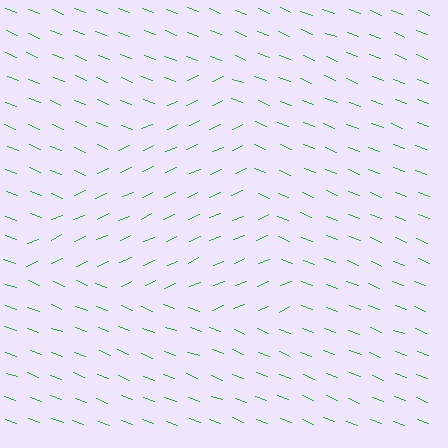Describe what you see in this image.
The image is filled with small green line segments. A triangle region in the image has lines oriented differently from the surrounding lines, creating a visible texture boundary.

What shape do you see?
I see a triangle.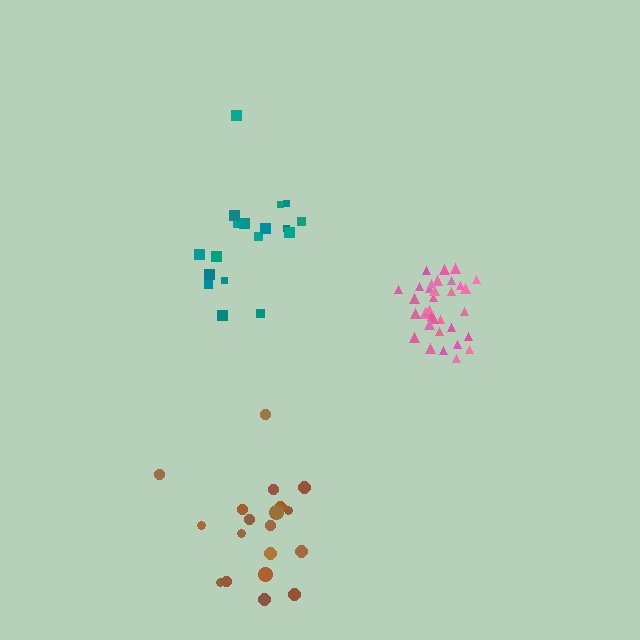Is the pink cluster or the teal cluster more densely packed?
Pink.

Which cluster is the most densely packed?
Pink.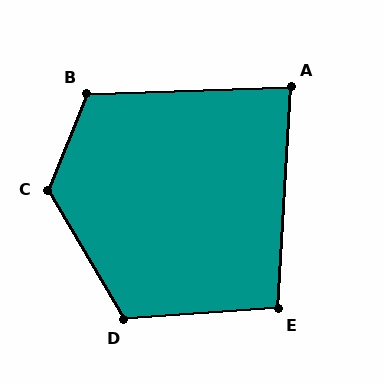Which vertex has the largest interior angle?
C, at approximately 128 degrees.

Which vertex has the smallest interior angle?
A, at approximately 85 degrees.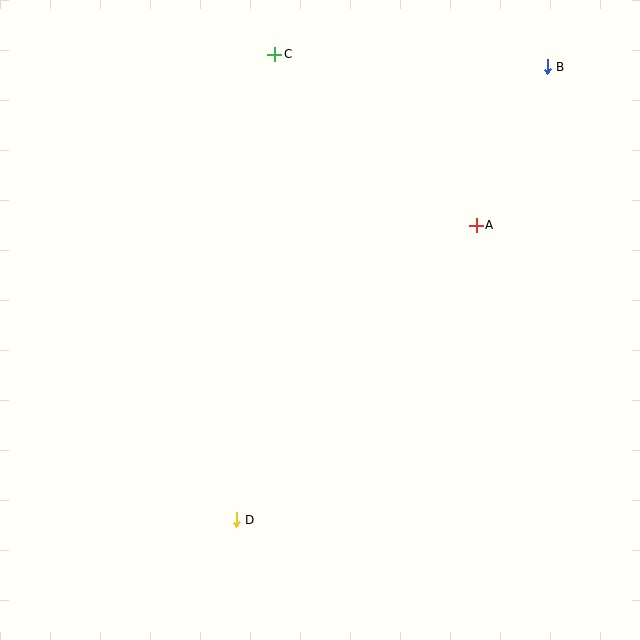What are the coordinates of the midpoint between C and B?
The midpoint between C and B is at (411, 60).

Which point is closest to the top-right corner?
Point B is closest to the top-right corner.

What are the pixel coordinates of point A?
Point A is at (476, 225).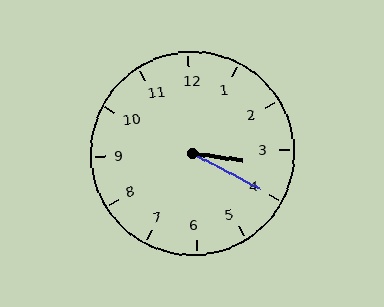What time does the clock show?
3:20.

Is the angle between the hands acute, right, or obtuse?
It is acute.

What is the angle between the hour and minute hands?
Approximately 20 degrees.